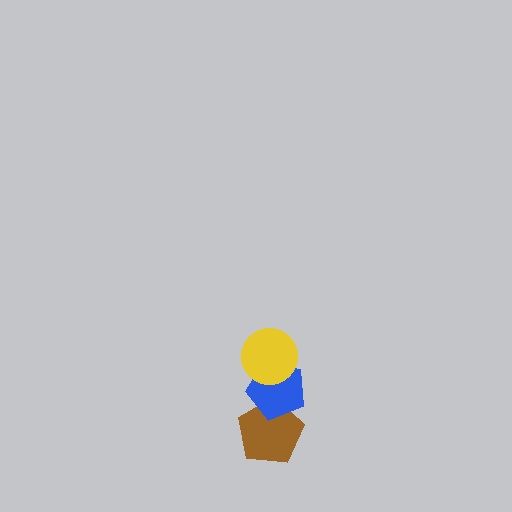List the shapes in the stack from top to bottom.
From top to bottom: the yellow circle, the blue pentagon, the brown pentagon.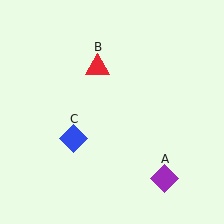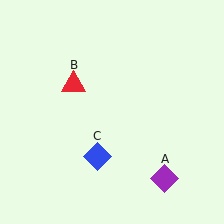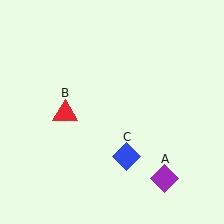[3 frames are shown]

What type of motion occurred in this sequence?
The red triangle (object B), blue diamond (object C) rotated counterclockwise around the center of the scene.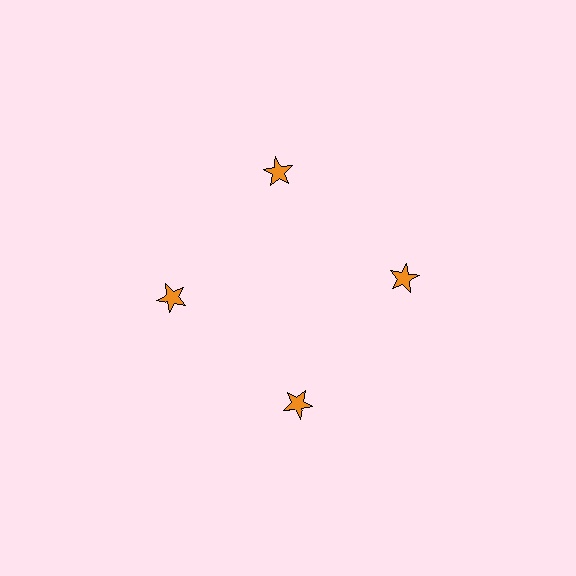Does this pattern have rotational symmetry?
Yes, this pattern has 4-fold rotational symmetry. It looks the same after rotating 90 degrees around the center.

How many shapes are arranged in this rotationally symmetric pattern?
There are 4 shapes, arranged in 4 groups of 1.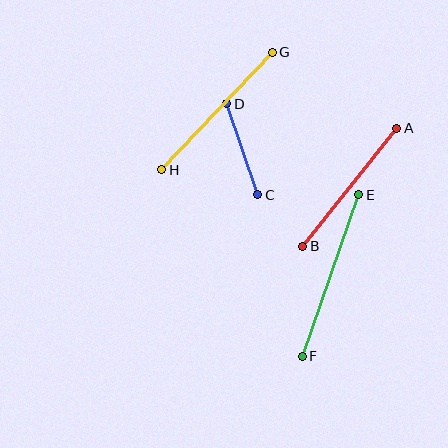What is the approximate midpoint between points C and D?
The midpoint is at approximately (242, 149) pixels.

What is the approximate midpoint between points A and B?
The midpoint is at approximately (350, 187) pixels.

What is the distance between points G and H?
The distance is approximately 161 pixels.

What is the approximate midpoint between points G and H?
The midpoint is at approximately (217, 111) pixels.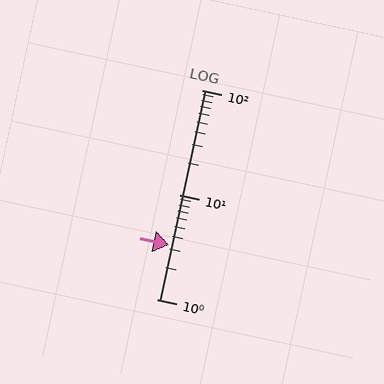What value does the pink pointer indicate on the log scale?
The pointer indicates approximately 3.3.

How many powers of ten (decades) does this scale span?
The scale spans 2 decades, from 1 to 100.